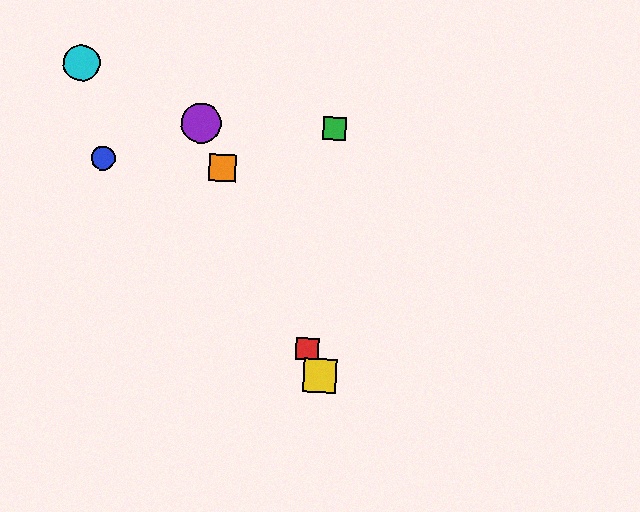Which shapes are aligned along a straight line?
The red square, the yellow square, the purple circle, the orange square are aligned along a straight line.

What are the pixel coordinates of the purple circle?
The purple circle is at (201, 123).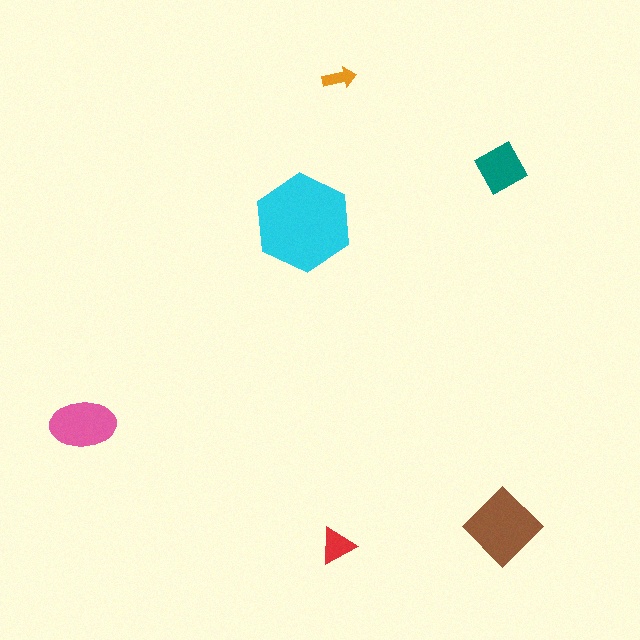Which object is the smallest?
The orange arrow.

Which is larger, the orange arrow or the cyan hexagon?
The cyan hexagon.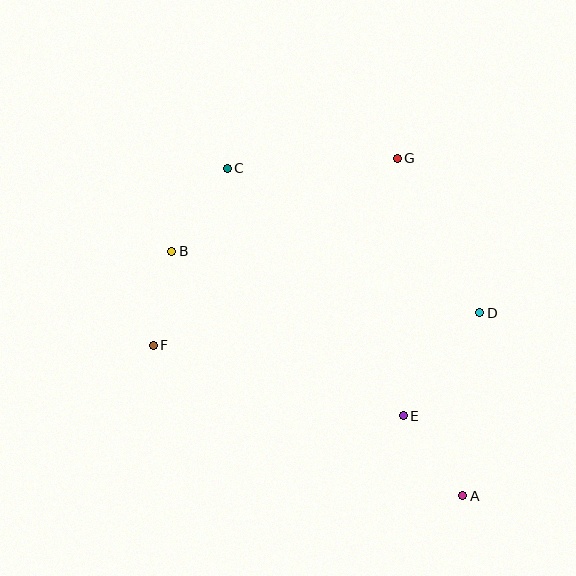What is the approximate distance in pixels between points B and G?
The distance between B and G is approximately 244 pixels.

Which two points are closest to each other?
Points B and F are closest to each other.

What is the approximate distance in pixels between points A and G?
The distance between A and G is approximately 344 pixels.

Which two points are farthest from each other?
Points A and C are farthest from each other.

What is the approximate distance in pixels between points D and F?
The distance between D and F is approximately 328 pixels.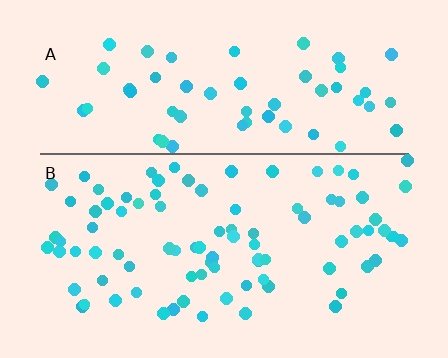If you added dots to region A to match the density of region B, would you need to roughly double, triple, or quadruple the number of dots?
Approximately double.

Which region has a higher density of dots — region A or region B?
B (the bottom).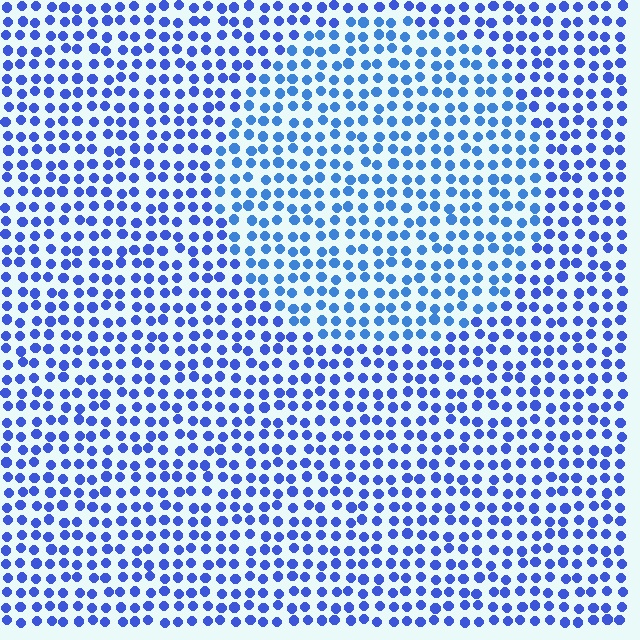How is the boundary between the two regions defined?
The boundary is defined purely by a slight shift in hue (about 18 degrees). Spacing, size, and orientation are identical on both sides.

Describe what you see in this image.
The image is filled with small blue elements in a uniform arrangement. A circle-shaped region is visible where the elements are tinted to a slightly different hue, forming a subtle color boundary.